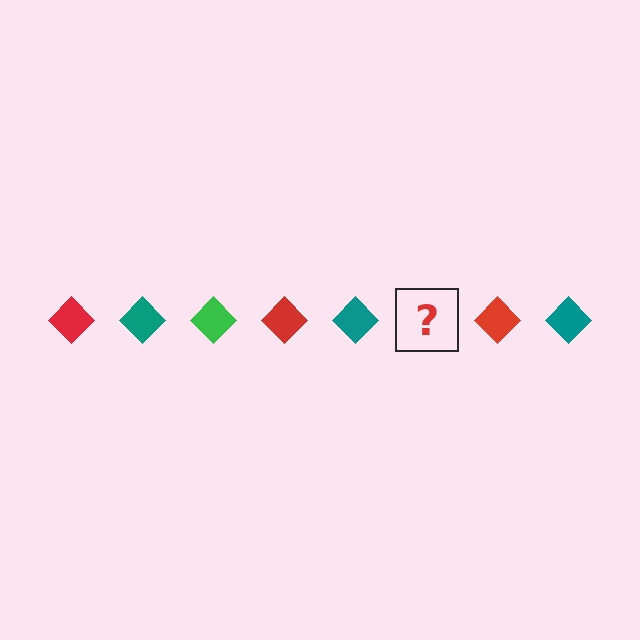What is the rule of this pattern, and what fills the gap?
The rule is that the pattern cycles through red, teal, green diamonds. The gap should be filled with a green diamond.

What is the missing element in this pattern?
The missing element is a green diamond.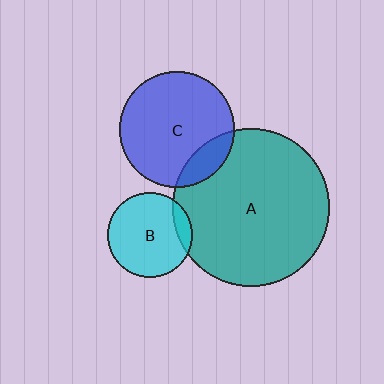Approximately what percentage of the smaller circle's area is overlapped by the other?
Approximately 15%.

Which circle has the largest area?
Circle A (teal).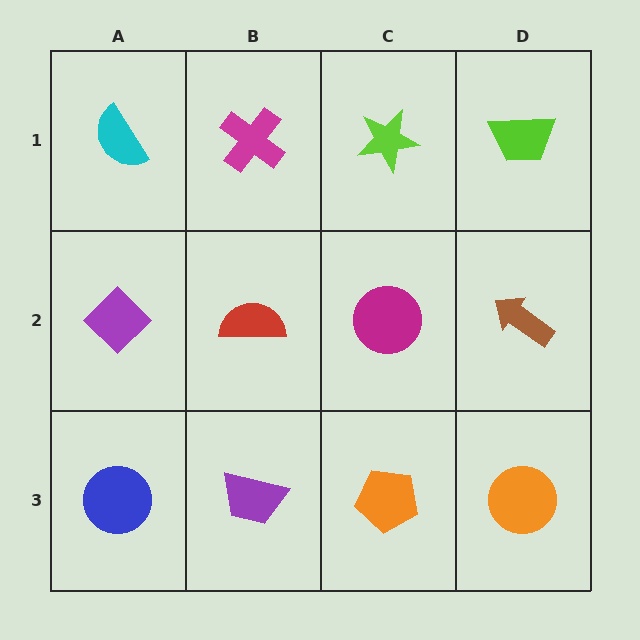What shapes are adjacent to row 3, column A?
A purple diamond (row 2, column A), a purple trapezoid (row 3, column B).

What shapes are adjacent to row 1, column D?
A brown arrow (row 2, column D), a lime star (row 1, column C).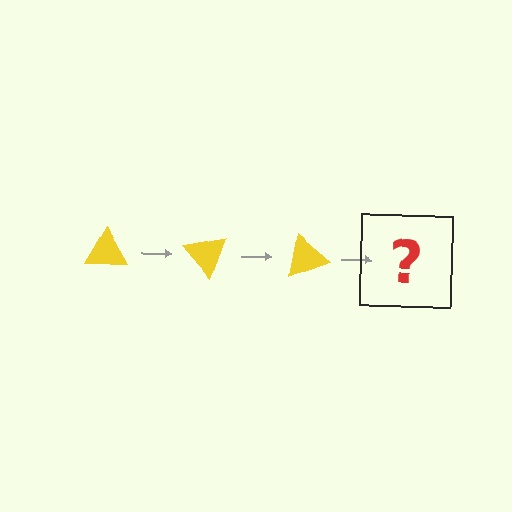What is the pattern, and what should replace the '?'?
The pattern is that the triangle rotates 50 degrees each step. The '?' should be a yellow triangle rotated 150 degrees.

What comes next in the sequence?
The next element should be a yellow triangle rotated 150 degrees.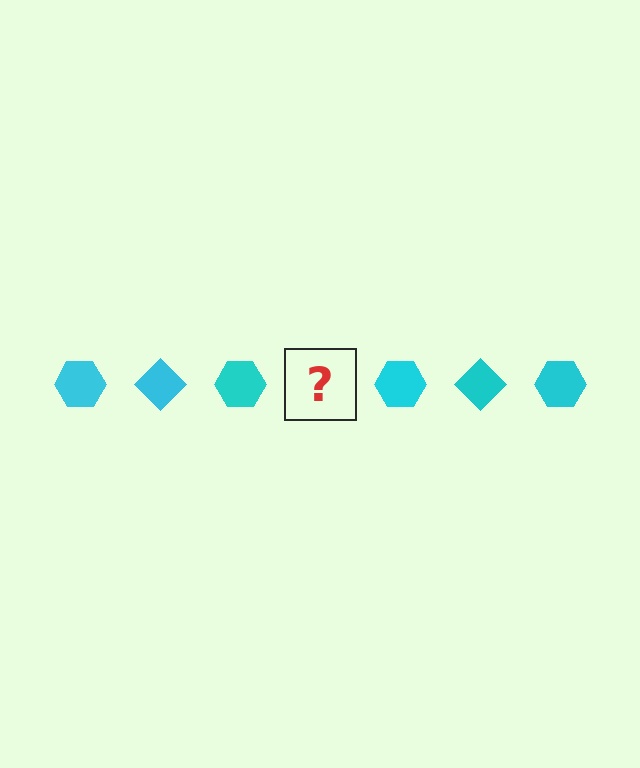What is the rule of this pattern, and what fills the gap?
The rule is that the pattern cycles through hexagon, diamond shapes in cyan. The gap should be filled with a cyan diamond.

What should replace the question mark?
The question mark should be replaced with a cyan diamond.